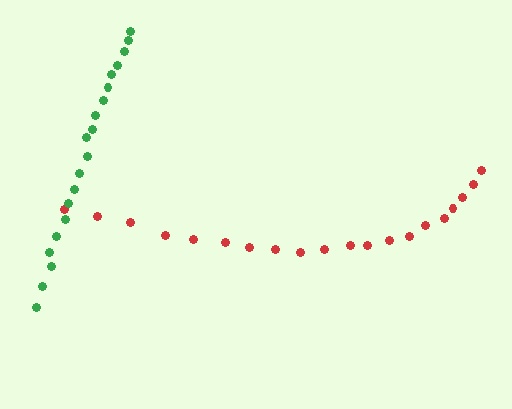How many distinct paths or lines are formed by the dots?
There are 2 distinct paths.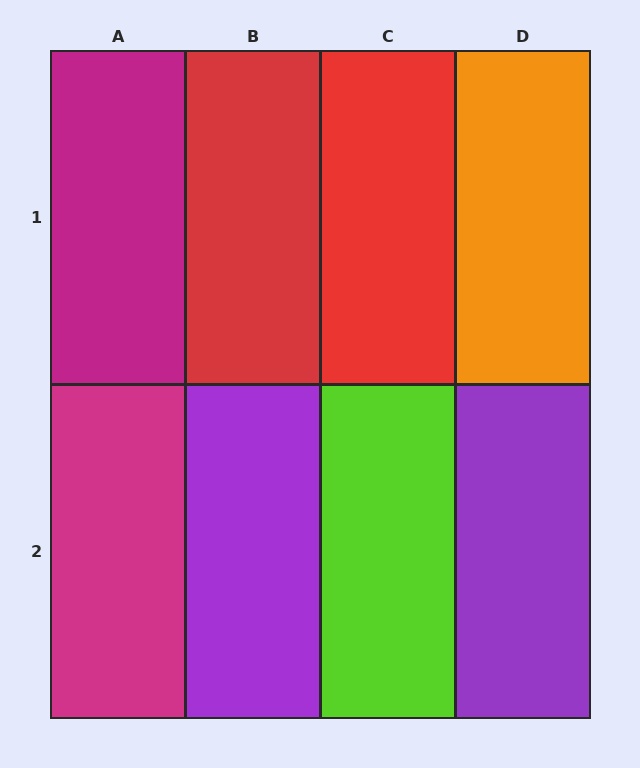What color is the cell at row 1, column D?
Orange.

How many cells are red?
2 cells are red.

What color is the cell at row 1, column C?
Red.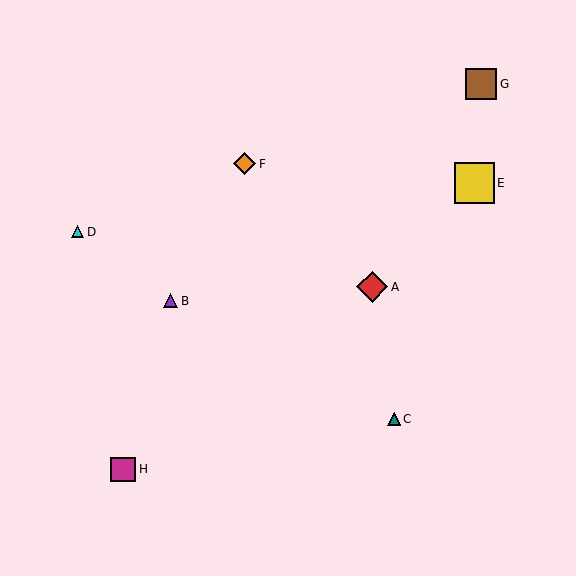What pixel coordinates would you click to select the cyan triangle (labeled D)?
Click at (78, 232) to select the cyan triangle D.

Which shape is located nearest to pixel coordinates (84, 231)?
The cyan triangle (labeled D) at (78, 232) is nearest to that location.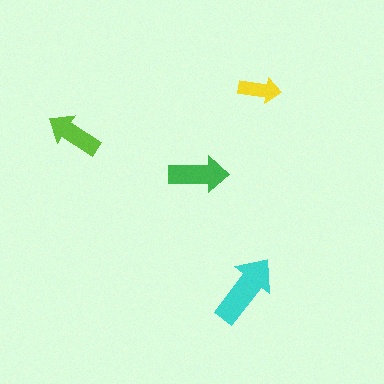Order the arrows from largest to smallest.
the cyan one, the green one, the lime one, the yellow one.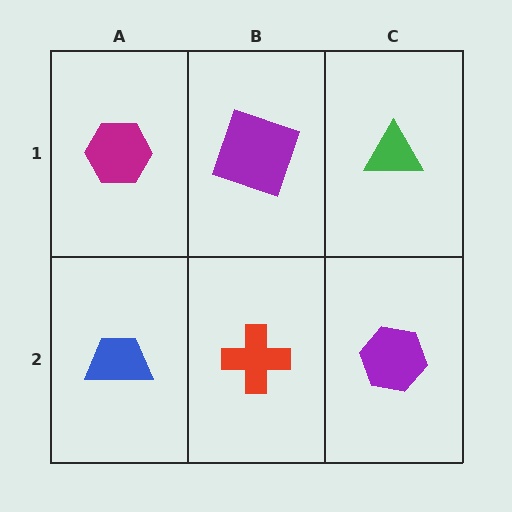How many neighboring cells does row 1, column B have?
3.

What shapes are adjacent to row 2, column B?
A purple square (row 1, column B), a blue trapezoid (row 2, column A), a purple hexagon (row 2, column C).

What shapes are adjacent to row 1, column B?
A red cross (row 2, column B), a magenta hexagon (row 1, column A), a green triangle (row 1, column C).